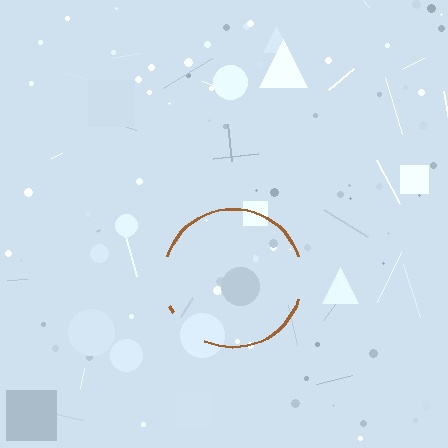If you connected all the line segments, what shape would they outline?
They would outline a circle.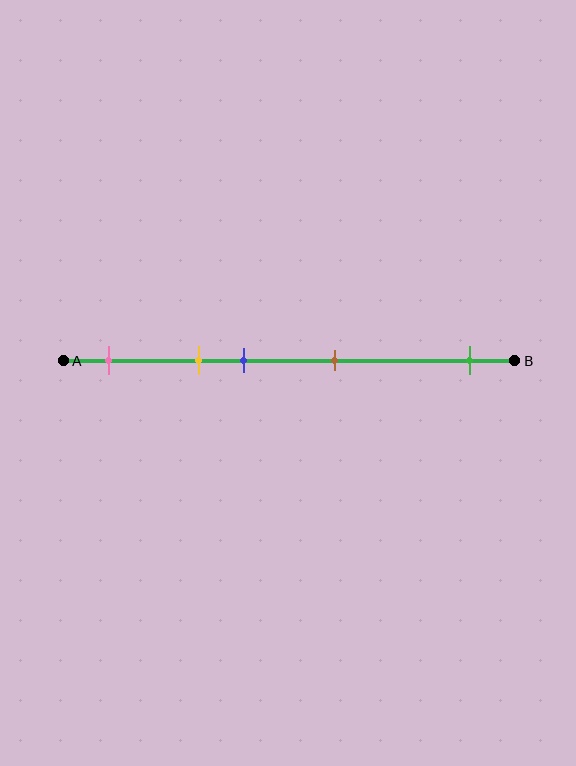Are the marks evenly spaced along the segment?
No, the marks are not evenly spaced.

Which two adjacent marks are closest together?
The yellow and blue marks are the closest adjacent pair.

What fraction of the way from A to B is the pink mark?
The pink mark is approximately 10% (0.1) of the way from A to B.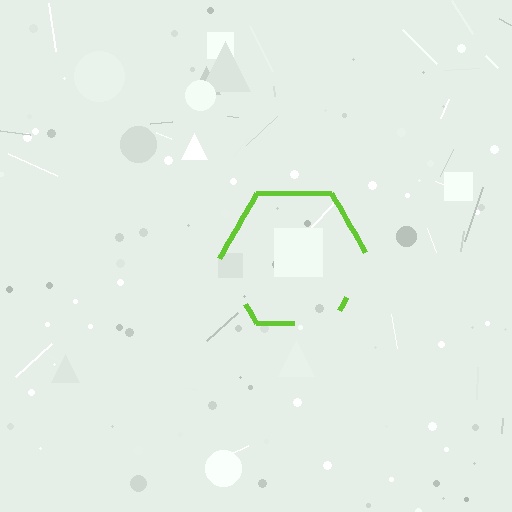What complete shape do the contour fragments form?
The contour fragments form a hexagon.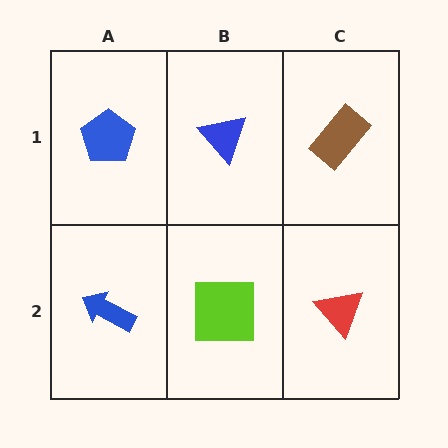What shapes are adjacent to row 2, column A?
A blue pentagon (row 1, column A), a lime square (row 2, column B).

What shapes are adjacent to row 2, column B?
A blue triangle (row 1, column B), a blue arrow (row 2, column A), a red triangle (row 2, column C).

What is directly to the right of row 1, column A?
A blue triangle.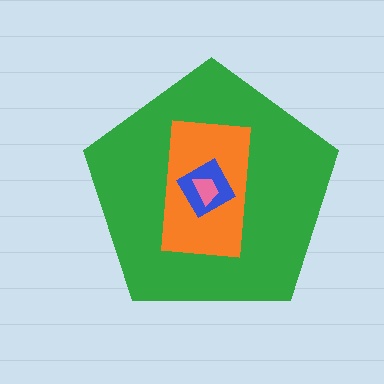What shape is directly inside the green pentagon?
The orange rectangle.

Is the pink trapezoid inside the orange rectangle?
Yes.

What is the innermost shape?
The pink trapezoid.